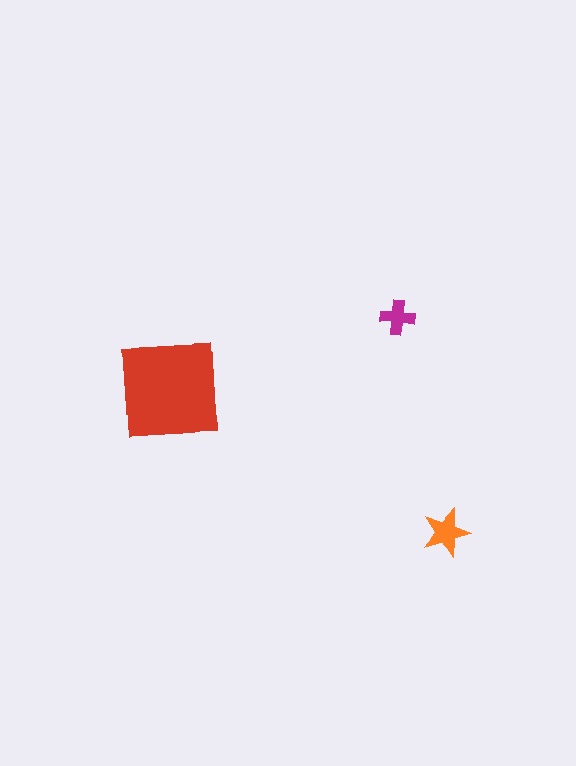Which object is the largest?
The red square.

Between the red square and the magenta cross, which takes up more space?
The red square.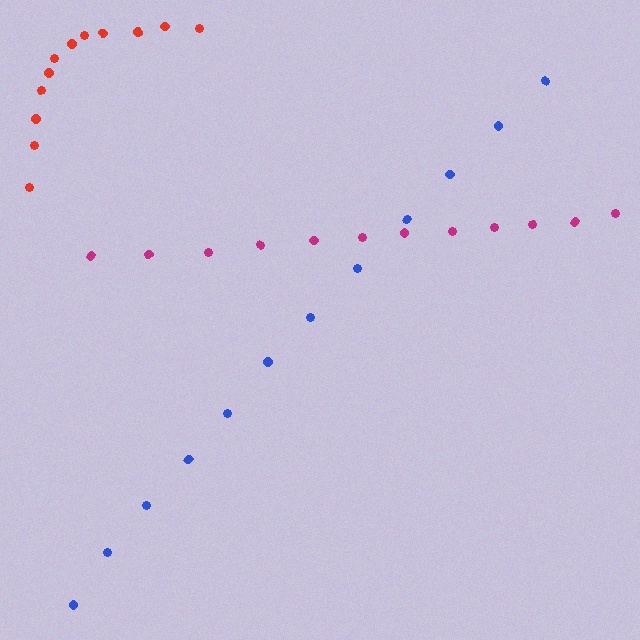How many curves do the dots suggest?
There are 3 distinct paths.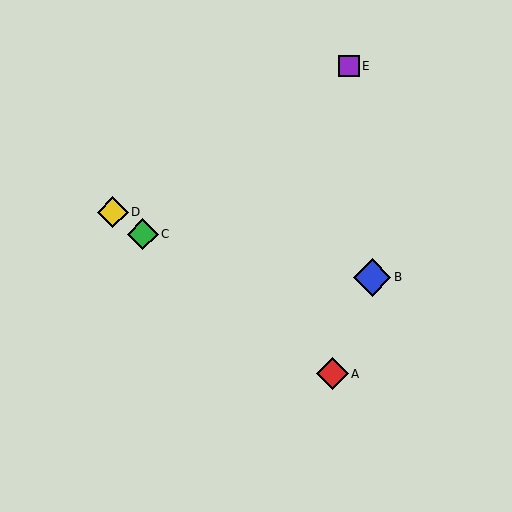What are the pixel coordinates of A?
Object A is at (332, 374).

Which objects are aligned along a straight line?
Objects A, C, D are aligned along a straight line.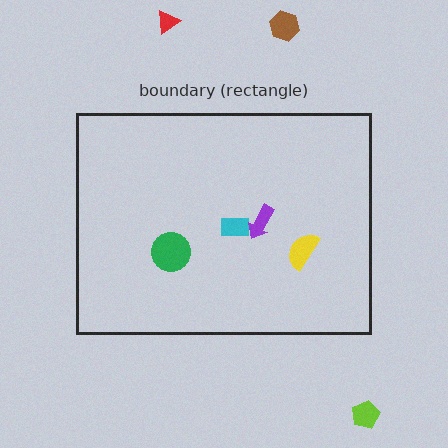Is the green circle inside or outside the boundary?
Inside.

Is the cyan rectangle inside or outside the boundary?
Inside.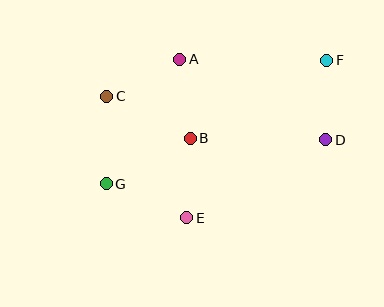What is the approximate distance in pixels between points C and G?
The distance between C and G is approximately 88 pixels.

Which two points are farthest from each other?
Points F and G are farthest from each other.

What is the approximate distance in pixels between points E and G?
The distance between E and G is approximately 87 pixels.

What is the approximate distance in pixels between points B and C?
The distance between B and C is approximately 94 pixels.